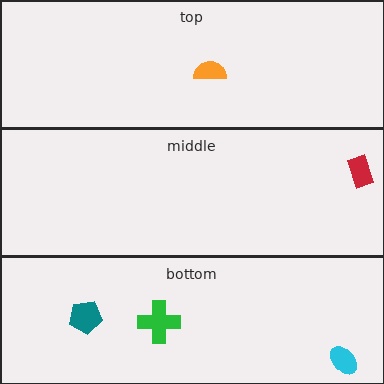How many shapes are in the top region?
1.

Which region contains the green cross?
The bottom region.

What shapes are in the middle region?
The red rectangle.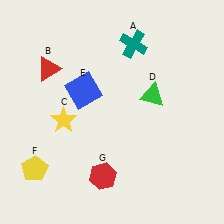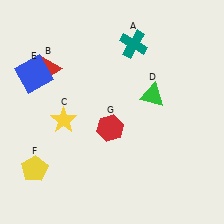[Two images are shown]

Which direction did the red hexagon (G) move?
The red hexagon (G) moved up.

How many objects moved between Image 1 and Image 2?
2 objects moved between the two images.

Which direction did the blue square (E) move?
The blue square (E) moved left.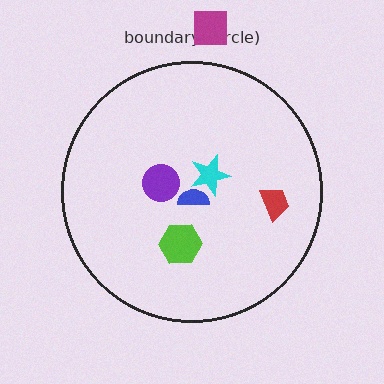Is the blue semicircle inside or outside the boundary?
Inside.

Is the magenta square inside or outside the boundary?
Outside.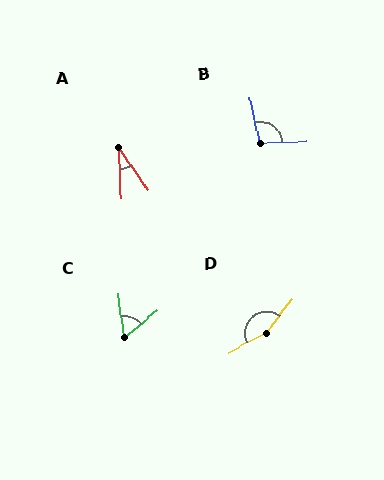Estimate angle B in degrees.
Approximately 100 degrees.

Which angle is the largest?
D, at approximately 156 degrees.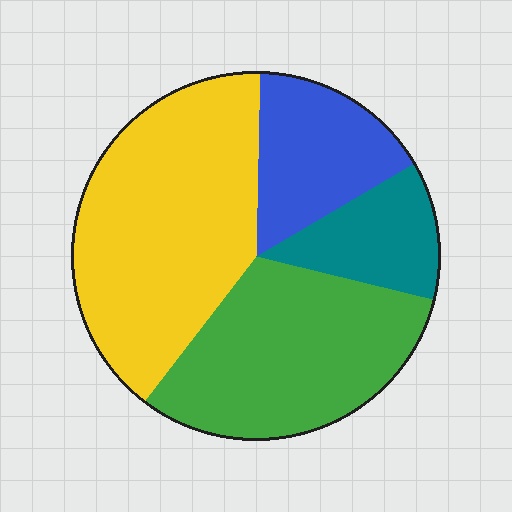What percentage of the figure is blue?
Blue covers roughly 15% of the figure.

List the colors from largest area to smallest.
From largest to smallest: yellow, green, blue, teal.